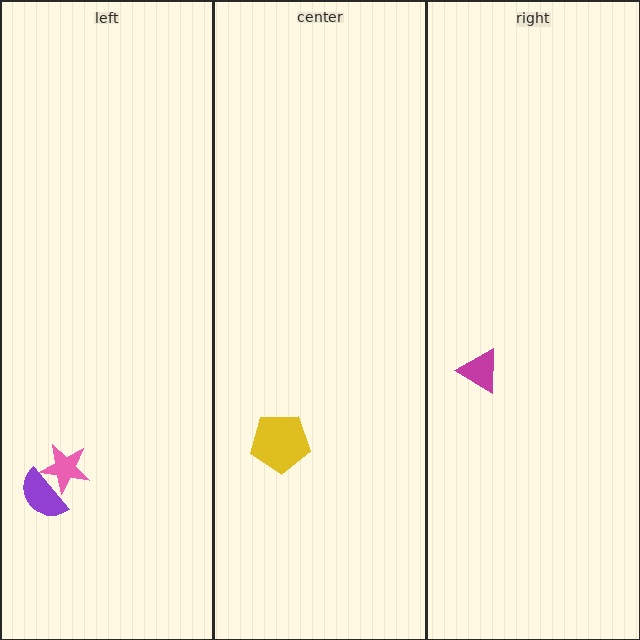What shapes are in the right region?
The magenta triangle.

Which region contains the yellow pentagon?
The center region.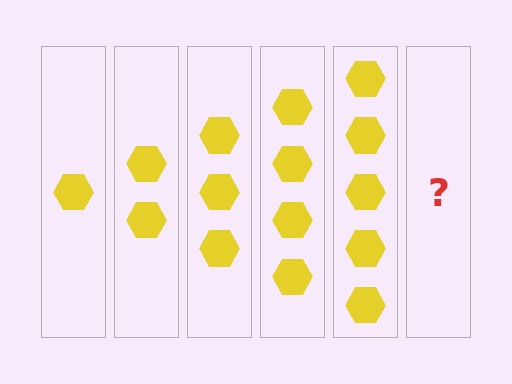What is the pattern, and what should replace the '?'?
The pattern is that each step adds one more hexagon. The '?' should be 6 hexagons.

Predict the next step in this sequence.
The next step is 6 hexagons.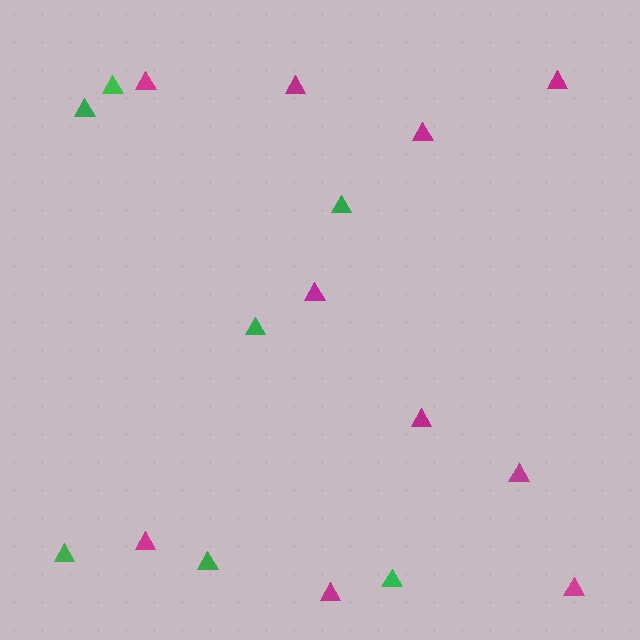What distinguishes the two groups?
There are 2 groups: one group of magenta triangles (10) and one group of green triangles (7).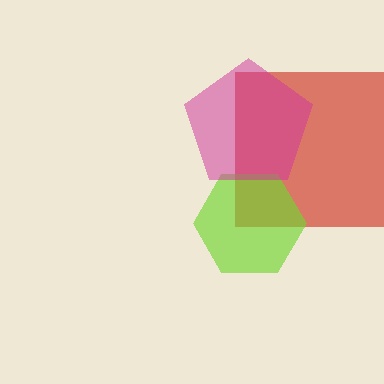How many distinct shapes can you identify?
There are 3 distinct shapes: a red square, a lime hexagon, a magenta pentagon.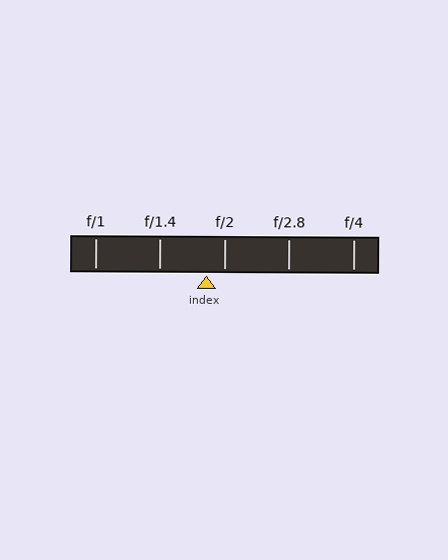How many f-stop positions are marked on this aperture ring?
There are 5 f-stop positions marked.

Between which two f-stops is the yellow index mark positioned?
The index mark is between f/1.4 and f/2.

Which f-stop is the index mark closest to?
The index mark is closest to f/2.